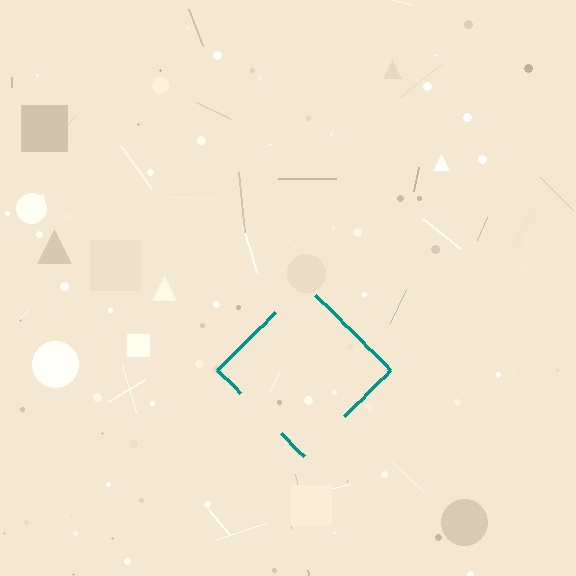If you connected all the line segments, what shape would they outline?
They would outline a diamond.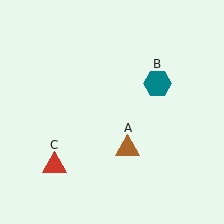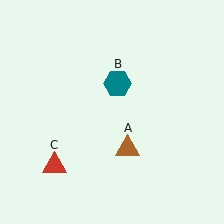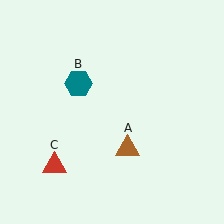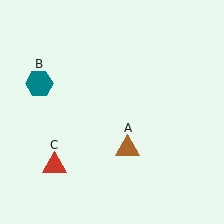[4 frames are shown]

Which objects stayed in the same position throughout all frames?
Brown triangle (object A) and red triangle (object C) remained stationary.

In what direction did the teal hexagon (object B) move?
The teal hexagon (object B) moved left.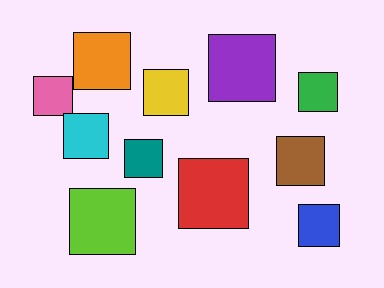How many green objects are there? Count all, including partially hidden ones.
There is 1 green object.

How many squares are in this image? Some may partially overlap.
There are 12 squares.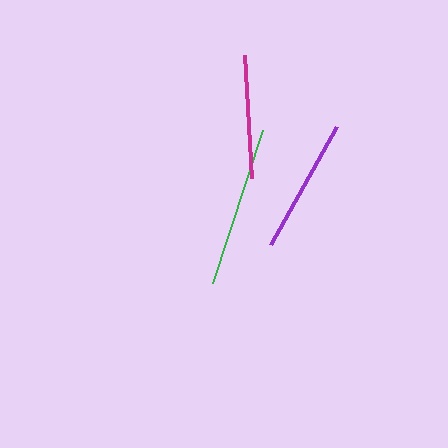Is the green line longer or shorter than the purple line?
The green line is longer than the purple line.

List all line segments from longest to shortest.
From longest to shortest: green, purple, magenta.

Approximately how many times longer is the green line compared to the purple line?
The green line is approximately 1.2 times the length of the purple line.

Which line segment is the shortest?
The magenta line is the shortest at approximately 123 pixels.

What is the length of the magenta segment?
The magenta segment is approximately 123 pixels long.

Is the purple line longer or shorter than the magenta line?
The purple line is longer than the magenta line.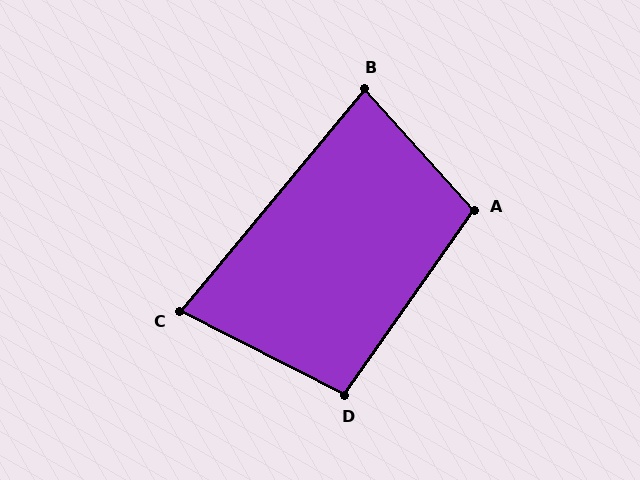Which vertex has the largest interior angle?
A, at approximately 103 degrees.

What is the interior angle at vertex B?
Approximately 82 degrees (acute).